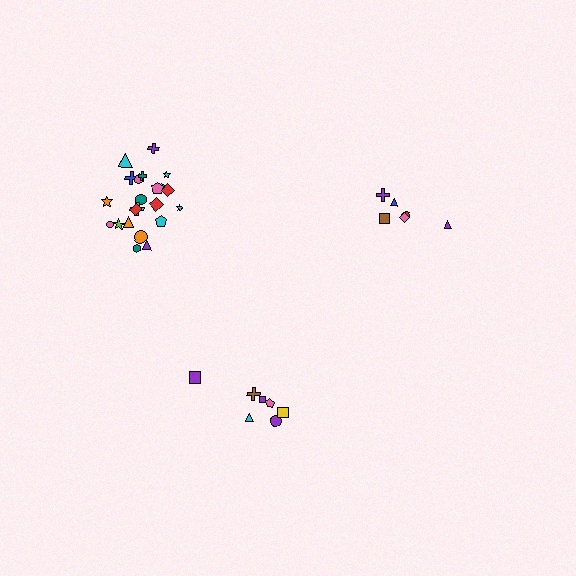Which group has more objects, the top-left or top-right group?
The top-left group.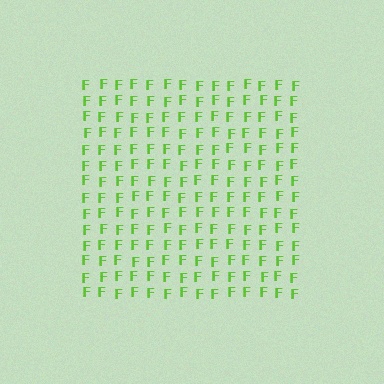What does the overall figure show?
The overall figure shows a square.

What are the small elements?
The small elements are letter F's.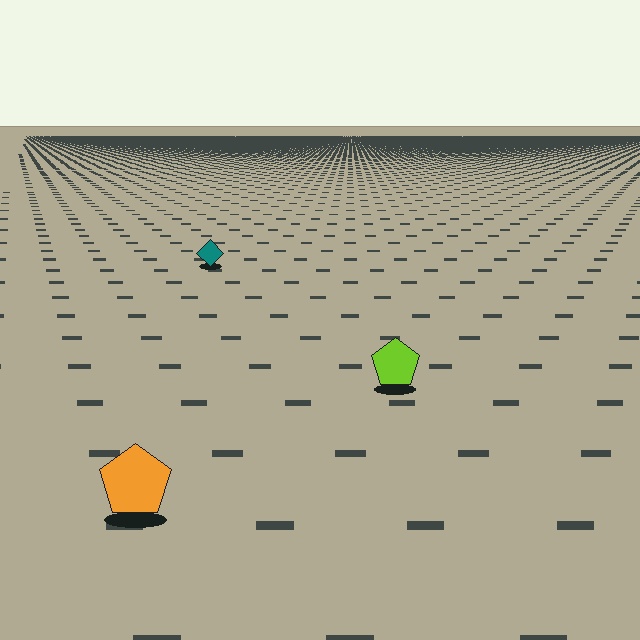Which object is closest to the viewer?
The orange pentagon is closest. The texture marks near it are larger and more spread out.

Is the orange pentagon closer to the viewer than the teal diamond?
Yes. The orange pentagon is closer — you can tell from the texture gradient: the ground texture is coarser near it.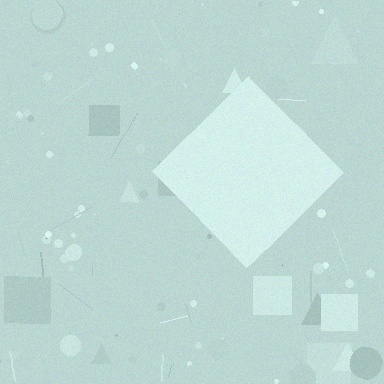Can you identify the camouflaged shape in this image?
The camouflaged shape is a diamond.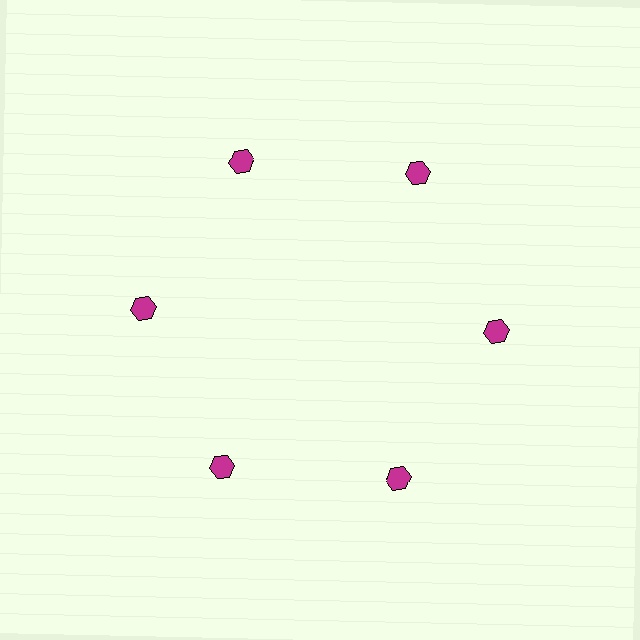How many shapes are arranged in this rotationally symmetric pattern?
There are 6 shapes, arranged in 6 groups of 1.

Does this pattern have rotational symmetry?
Yes, this pattern has 6-fold rotational symmetry. It looks the same after rotating 60 degrees around the center.